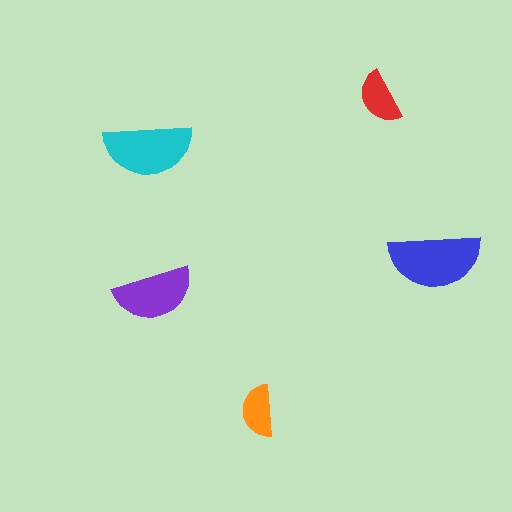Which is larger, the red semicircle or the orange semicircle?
The red one.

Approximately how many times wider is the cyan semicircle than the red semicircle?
About 1.5 times wider.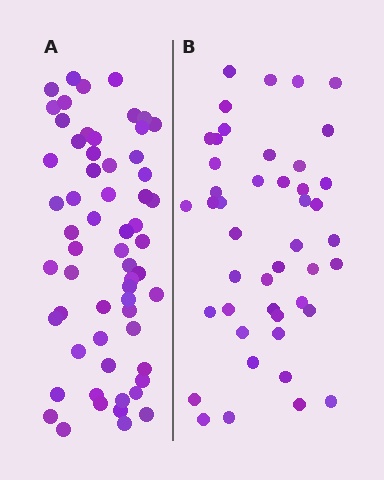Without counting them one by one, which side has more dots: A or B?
Region A (the left region) has more dots.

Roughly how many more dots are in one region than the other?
Region A has approximately 15 more dots than region B.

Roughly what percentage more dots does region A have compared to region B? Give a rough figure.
About 35% more.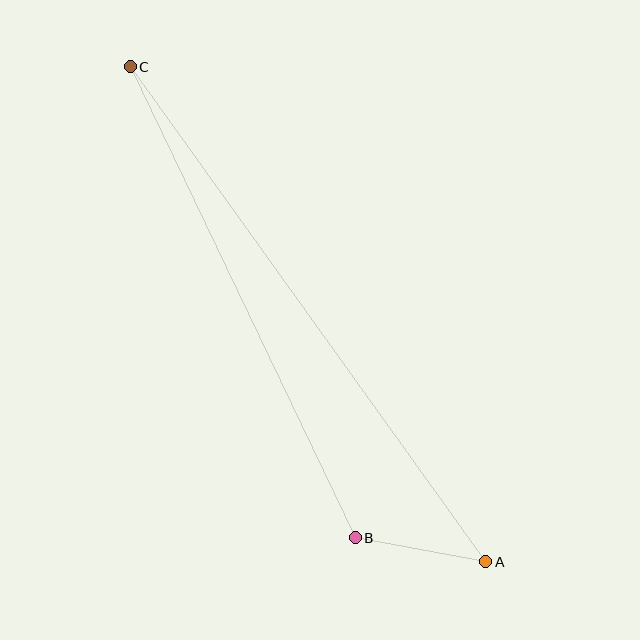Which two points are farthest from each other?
Points A and C are farthest from each other.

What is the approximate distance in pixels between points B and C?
The distance between B and C is approximately 522 pixels.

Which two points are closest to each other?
Points A and B are closest to each other.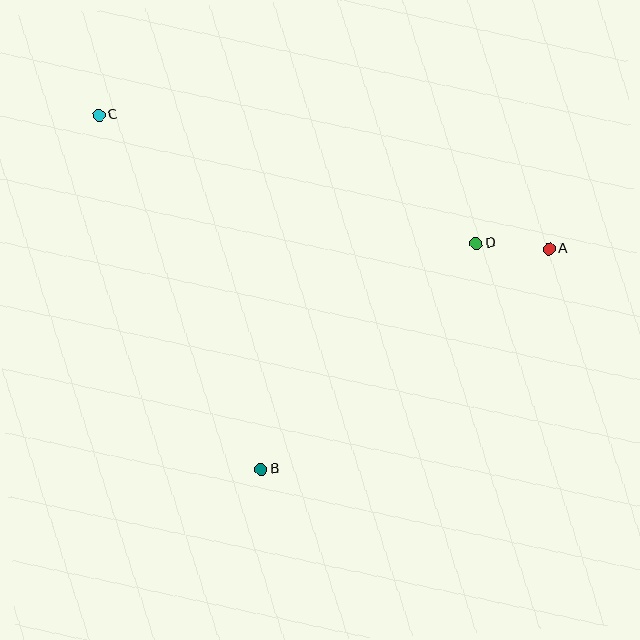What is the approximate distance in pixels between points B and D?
The distance between B and D is approximately 312 pixels.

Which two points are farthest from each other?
Points A and C are farthest from each other.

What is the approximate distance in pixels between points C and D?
The distance between C and D is approximately 398 pixels.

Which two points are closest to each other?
Points A and D are closest to each other.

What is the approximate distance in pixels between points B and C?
The distance between B and C is approximately 389 pixels.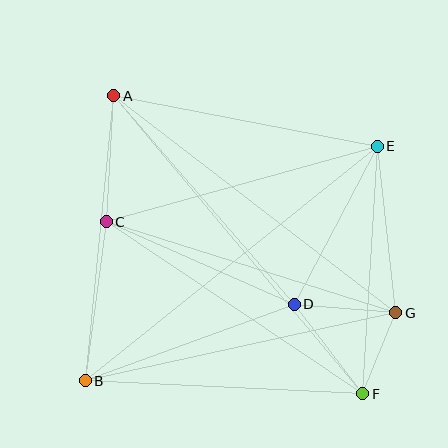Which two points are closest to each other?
Points F and G are closest to each other.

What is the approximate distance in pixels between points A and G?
The distance between A and G is approximately 356 pixels.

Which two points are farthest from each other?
Points A and F are farthest from each other.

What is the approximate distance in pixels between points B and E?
The distance between B and E is approximately 374 pixels.